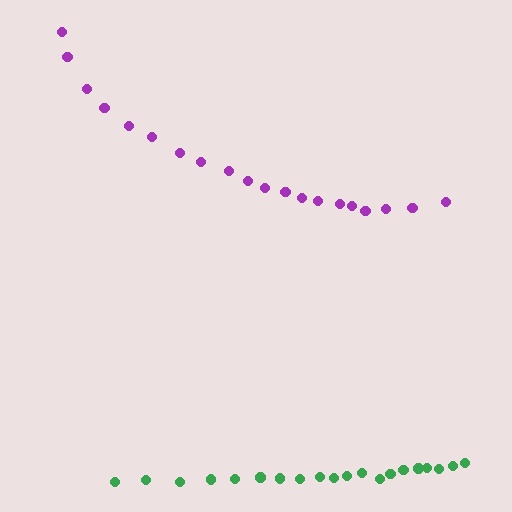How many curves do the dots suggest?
There are 2 distinct paths.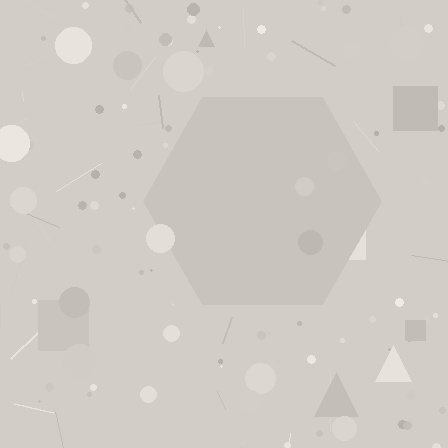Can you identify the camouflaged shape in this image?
The camouflaged shape is a hexagon.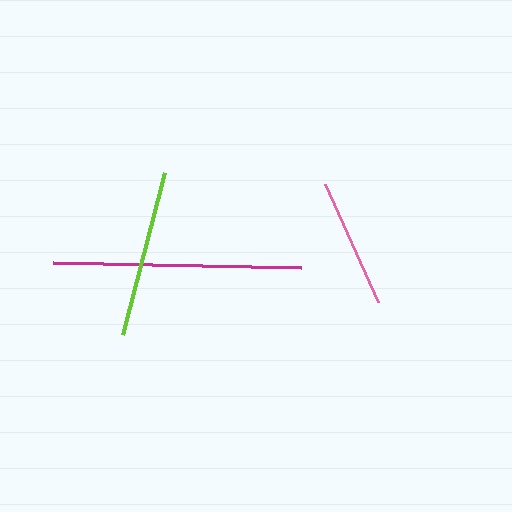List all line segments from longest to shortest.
From longest to shortest: magenta, lime, pink.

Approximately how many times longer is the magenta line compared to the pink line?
The magenta line is approximately 1.9 times the length of the pink line.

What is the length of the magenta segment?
The magenta segment is approximately 248 pixels long.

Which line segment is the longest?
The magenta line is the longest at approximately 248 pixels.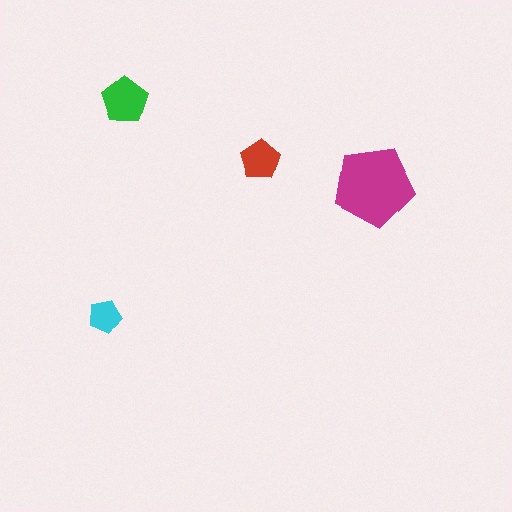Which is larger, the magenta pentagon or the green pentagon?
The magenta one.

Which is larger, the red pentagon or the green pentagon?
The green one.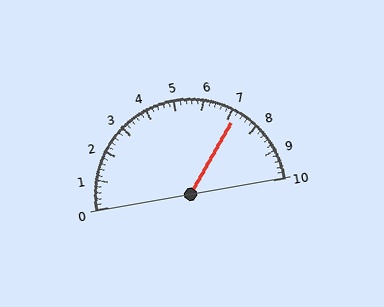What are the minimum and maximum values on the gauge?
The gauge ranges from 0 to 10.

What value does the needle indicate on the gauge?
The needle indicates approximately 7.2.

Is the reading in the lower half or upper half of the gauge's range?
The reading is in the upper half of the range (0 to 10).